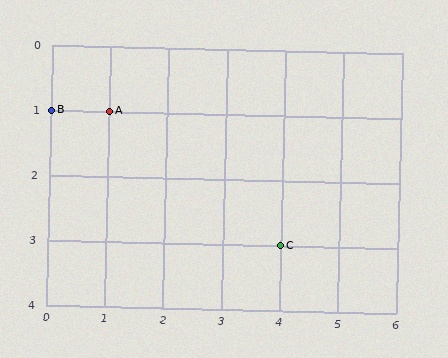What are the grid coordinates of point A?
Point A is at grid coordinates (1, 1).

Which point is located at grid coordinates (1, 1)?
Point A is at (1, 1).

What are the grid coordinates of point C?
Point C is at grid coordinates (4, 3).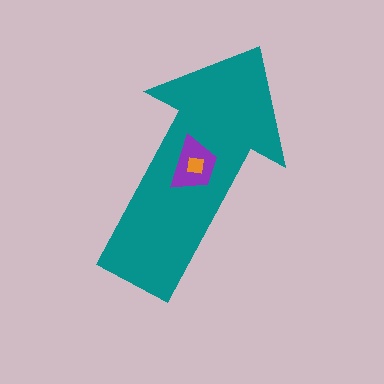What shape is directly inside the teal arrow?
The purple trapezoid.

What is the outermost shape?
The teal arrow.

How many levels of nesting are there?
3.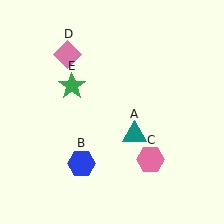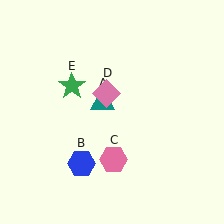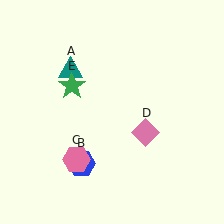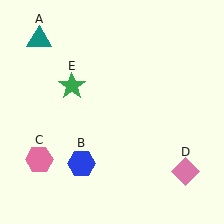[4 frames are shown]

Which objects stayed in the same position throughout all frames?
Blue hexagon (object B) and green star (object E) remained stationary.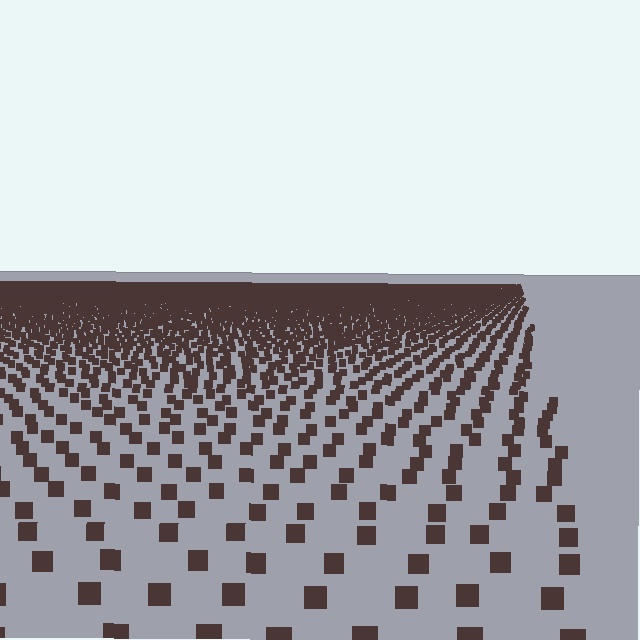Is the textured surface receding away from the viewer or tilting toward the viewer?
The surface is receding away from the viewer. Texture elements get smaller and denser toward the top.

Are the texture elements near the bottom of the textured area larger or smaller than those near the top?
Larger. Near the bottom, elements are closer to the viewer and appear at a bigger on-screen size.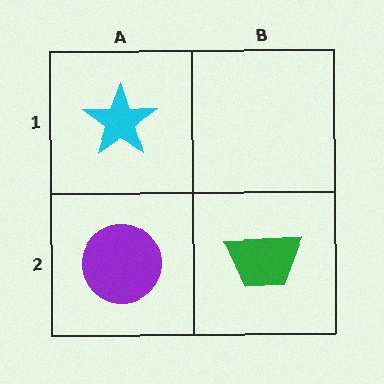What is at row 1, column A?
A cyan star.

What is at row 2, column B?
A green trapezoid.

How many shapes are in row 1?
1 shape.